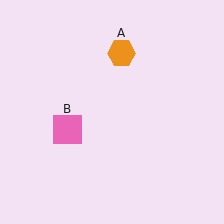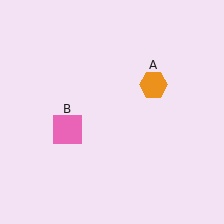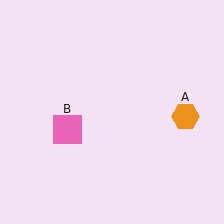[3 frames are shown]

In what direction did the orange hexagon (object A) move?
The orange hexagon (object A) moved down and to the right.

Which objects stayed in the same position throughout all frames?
Pink square (object B) remained stationary.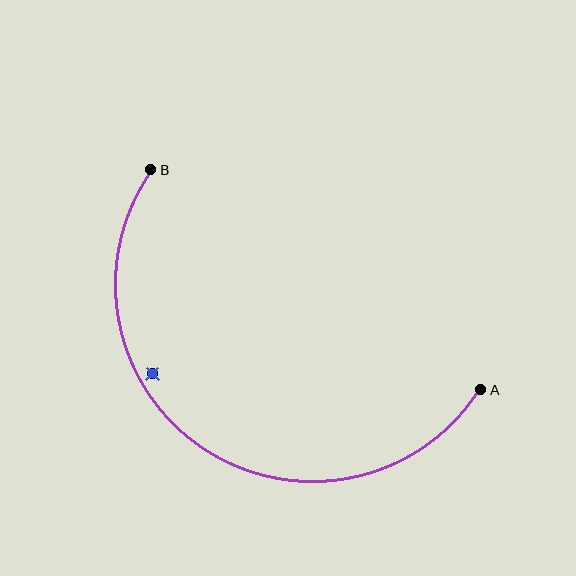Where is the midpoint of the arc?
The arc midpoint is the point on the curve farthest from the straight line joining A and B. It sits below and to the left of that line.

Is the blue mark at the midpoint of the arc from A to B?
No — the blue mark does not lie on the arc at all. It sits slightly inside the curve.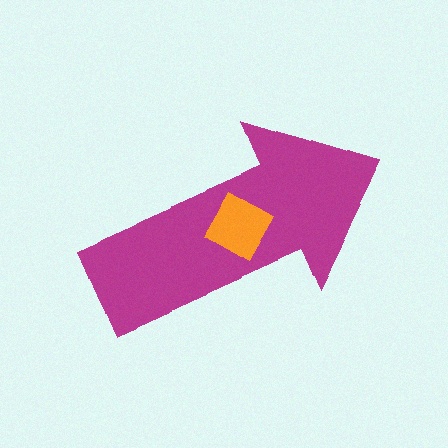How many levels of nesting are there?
2.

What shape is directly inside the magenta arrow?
The orange diamond.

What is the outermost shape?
The magenta arrow.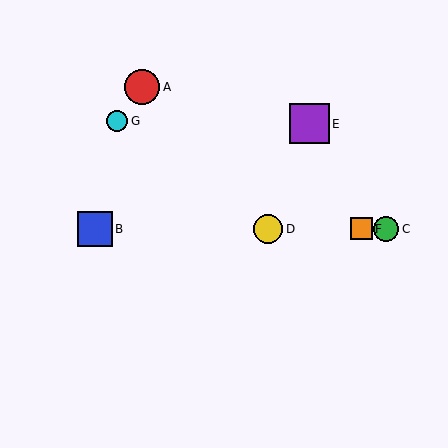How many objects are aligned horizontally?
4 objects (B, C, D, F) are aligned horizontally.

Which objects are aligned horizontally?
Objects B, C, D, F are aligned horizontally.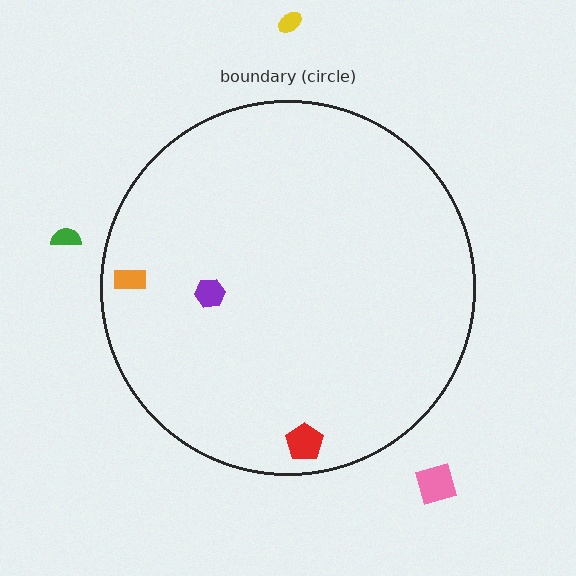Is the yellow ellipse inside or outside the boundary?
Outside.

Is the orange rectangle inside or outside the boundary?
Inside.